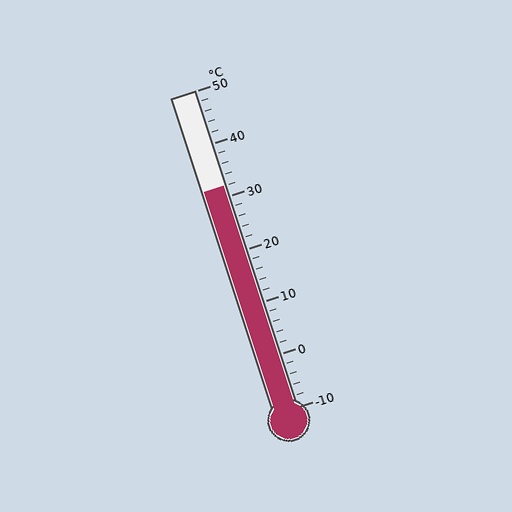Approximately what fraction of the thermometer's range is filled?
The thermometer is filled to approximately 70% of its range.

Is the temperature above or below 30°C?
The temperature is above 30°C.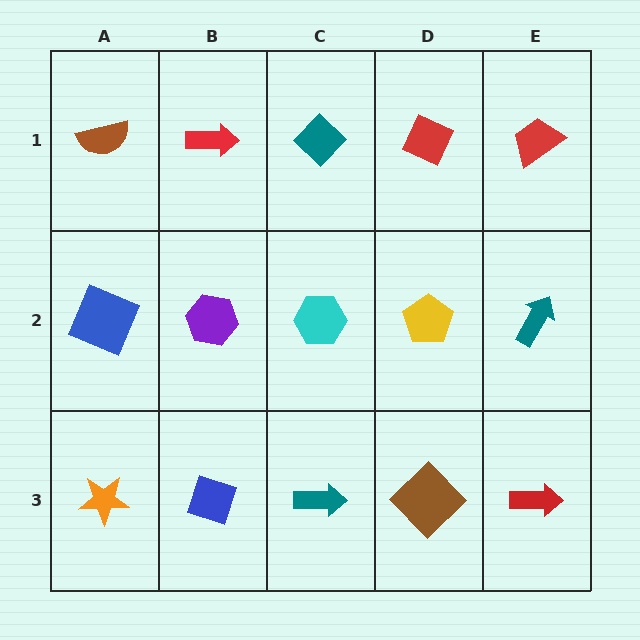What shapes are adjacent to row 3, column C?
A cyan hexagon (row 2, column C), a blue diamond (row 3, column B), a brown diamond (row 3, column D).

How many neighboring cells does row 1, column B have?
3.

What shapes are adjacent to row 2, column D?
A red diamond (row 1, column D), a brown diamond (row 3, column D), a cyan hexagon (row 2, column C), a teal arrow (row 2, column E).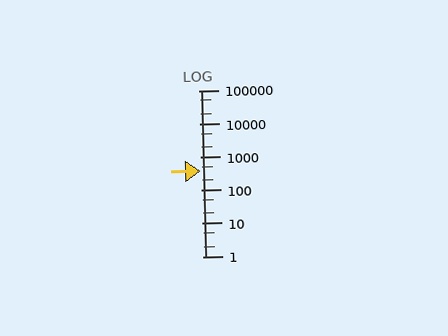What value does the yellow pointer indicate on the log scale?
The pointer indicates approximately 370.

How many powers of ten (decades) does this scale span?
The scale spans 5 decades, from 1 to 100000.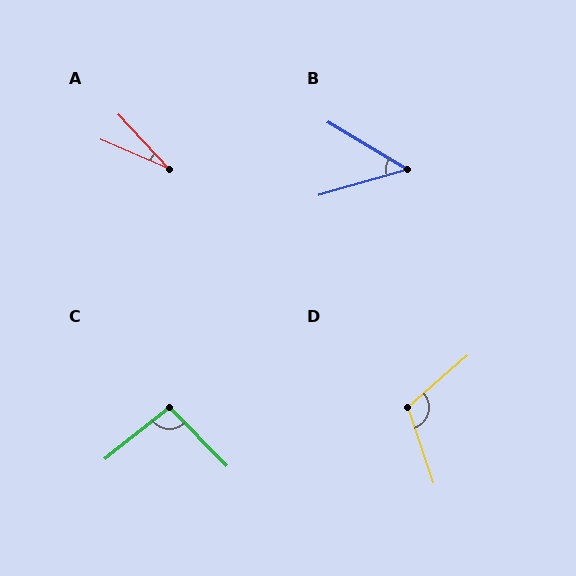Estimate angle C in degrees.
Approximately 96 degrees.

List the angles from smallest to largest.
A (24°), B (47°), C (96°), D (113°).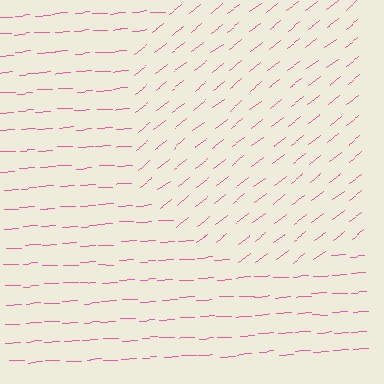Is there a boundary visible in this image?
Yes, there is a texture boundary formed by a change in line orientation.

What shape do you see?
I see a circle.